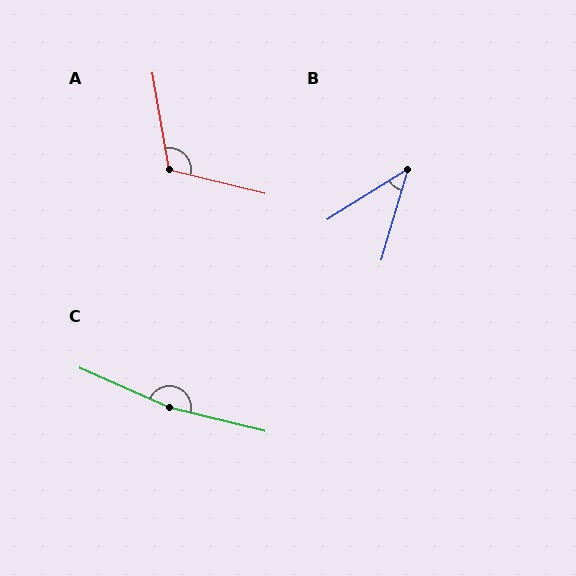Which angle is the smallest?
B, at approximately 42 degrees.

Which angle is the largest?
C, at approximately 170 degrees.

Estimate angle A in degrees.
Approximately 114 degrees.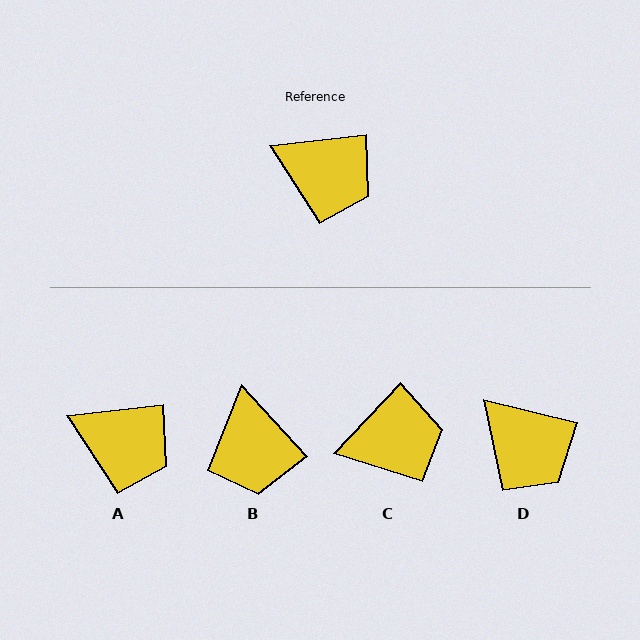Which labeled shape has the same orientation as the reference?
A.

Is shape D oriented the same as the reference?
No, it is off by about 21 degrees.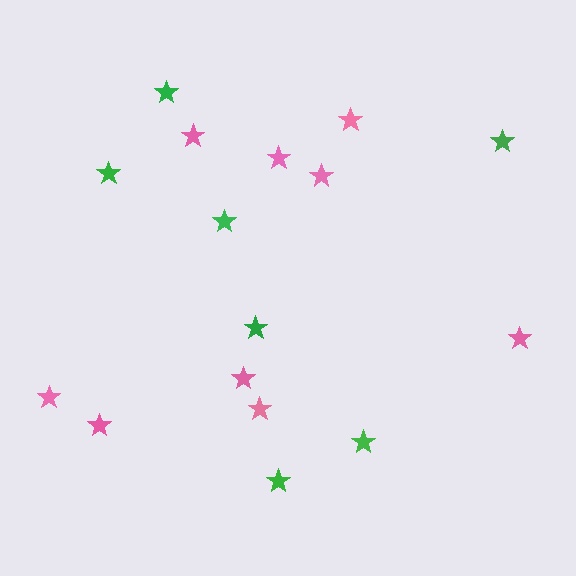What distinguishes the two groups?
There are 2 groups: one group of pink stars (9) and one group of green stars (7).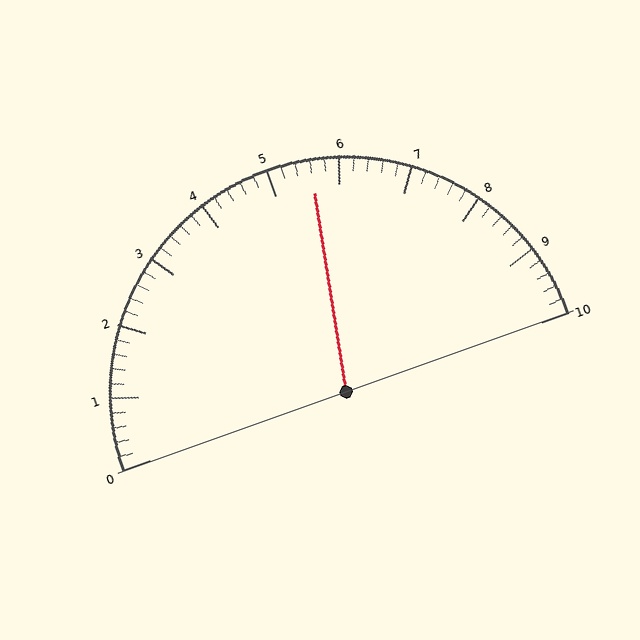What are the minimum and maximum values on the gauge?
The gauge ranges from 0 to 10.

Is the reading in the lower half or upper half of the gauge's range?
The reading is in the upper half of the range (0 to 10).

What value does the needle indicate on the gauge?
The needle indicates approximately 5.6.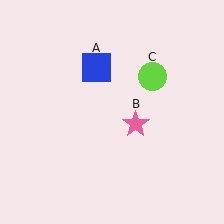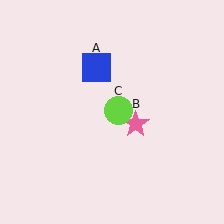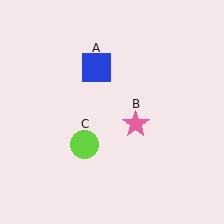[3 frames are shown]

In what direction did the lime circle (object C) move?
The lime circle (object C) moved down and to the left.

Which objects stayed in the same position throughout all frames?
Blue square (object A) and pink star (object B) remained stationary.